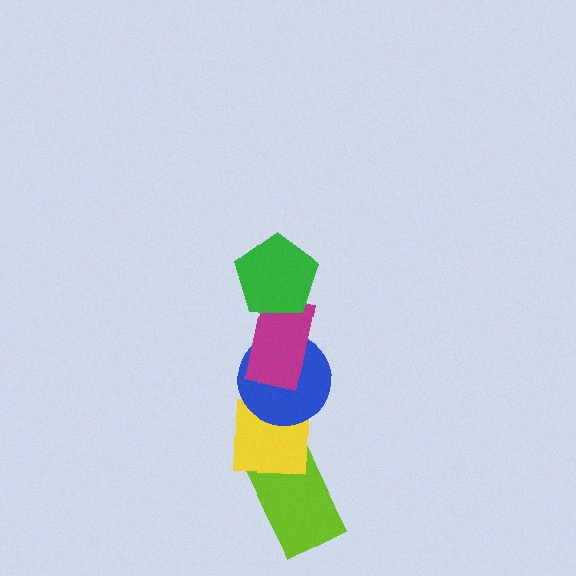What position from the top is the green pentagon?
The green pentagon is 1st from the top.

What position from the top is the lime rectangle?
The lime rectangle is 5th from the top.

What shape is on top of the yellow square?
The blue circle is on top of the yellow square.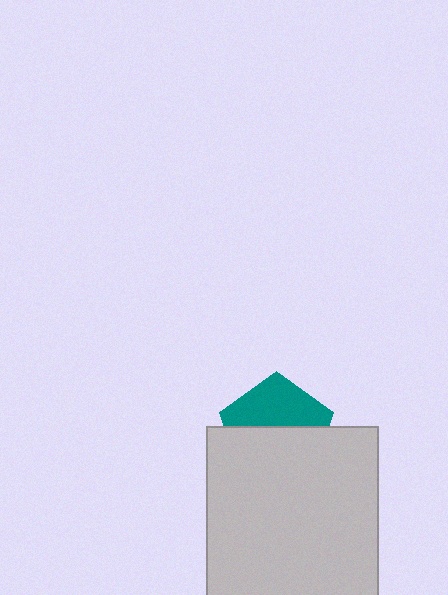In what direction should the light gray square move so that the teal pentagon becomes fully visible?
The light gray square should move down. That is the shortest direction to clear the overlap and leave the teal pentagon fully visible.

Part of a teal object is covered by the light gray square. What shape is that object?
It is a pentagon.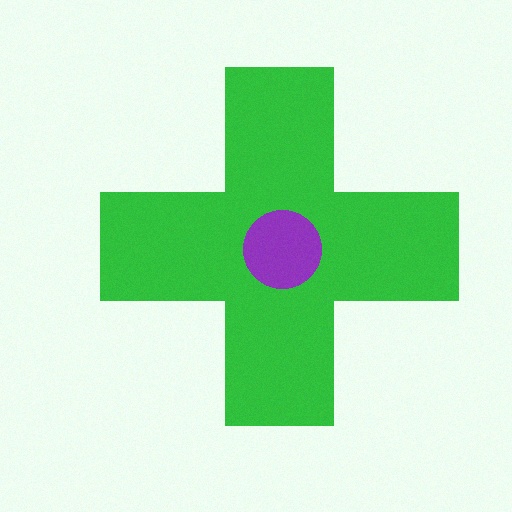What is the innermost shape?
The purple circle.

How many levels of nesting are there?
2.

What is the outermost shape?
The green cross.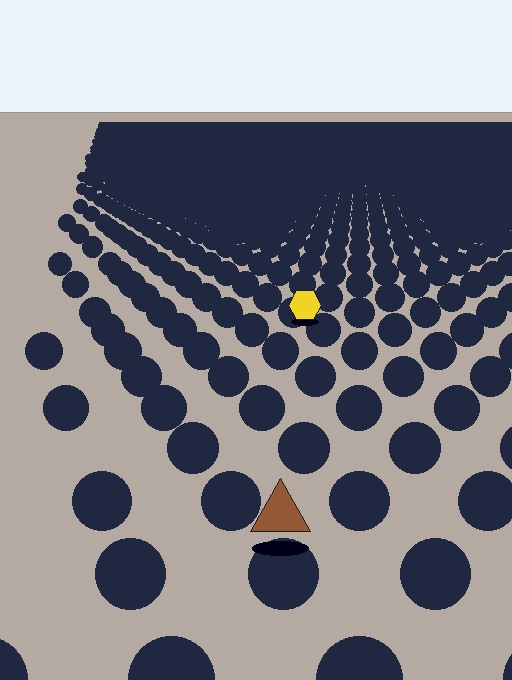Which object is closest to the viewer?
The brown triangle is closest. The texture marks near it are larger and more spread out.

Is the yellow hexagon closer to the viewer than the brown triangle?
No. The brown triangle is closer — you can tell from the texture gradient: the ground texture is coarser near it.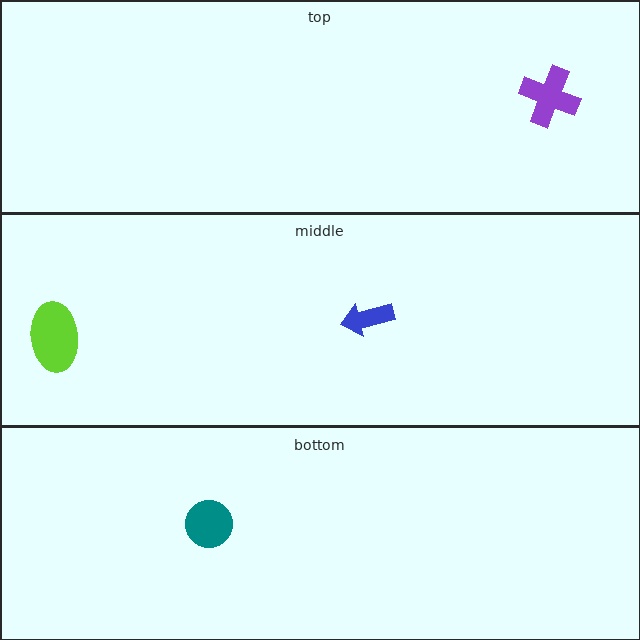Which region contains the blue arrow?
The middle region.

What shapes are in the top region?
The purple cross.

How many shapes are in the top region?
1.